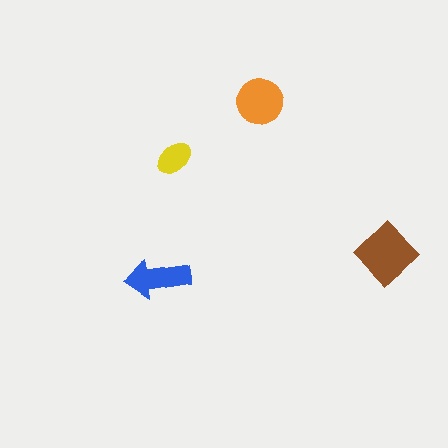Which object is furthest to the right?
The brown diamond is rightmost.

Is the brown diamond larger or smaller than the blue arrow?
Larger.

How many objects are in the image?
There are 4 objects in the image.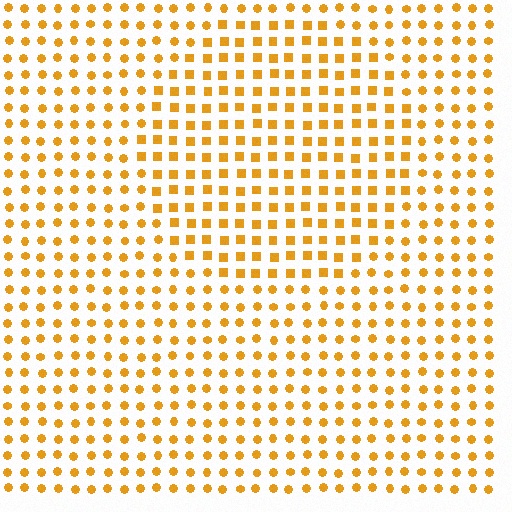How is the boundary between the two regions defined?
The boundary is defined by a change in element shape: squares inside vs. circles outside. All elements share the same color and spacing.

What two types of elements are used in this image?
The image uses squares inside the circle region and circles outside it.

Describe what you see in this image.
The image is filled with small orange elements arranged in a uniform grid. A circle-shaped region contains squares, while the surrounding area contains circles. The boundary is defined purely by the change in element shape.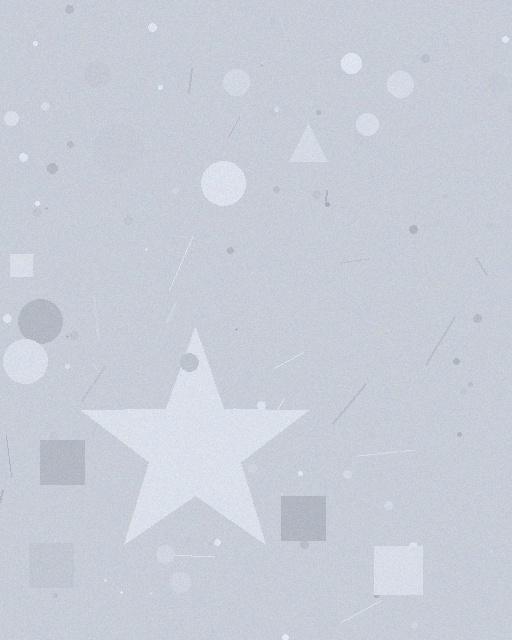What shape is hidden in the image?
A star is hidden in the image.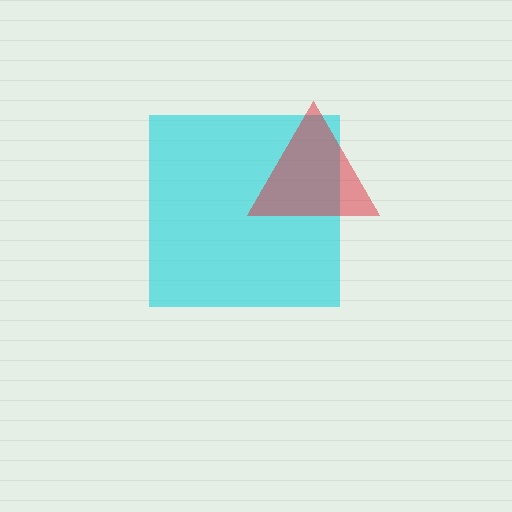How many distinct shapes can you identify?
There are 2 distinct shapes: a cyan square, a red triangle.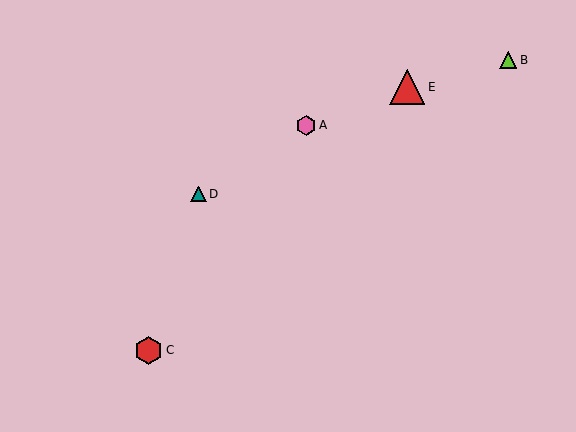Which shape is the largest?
The red triangle (labeled E) is the largest.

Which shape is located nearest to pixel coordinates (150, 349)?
The red hexagon (labeled C) at (149, 350) is nearest to that location.